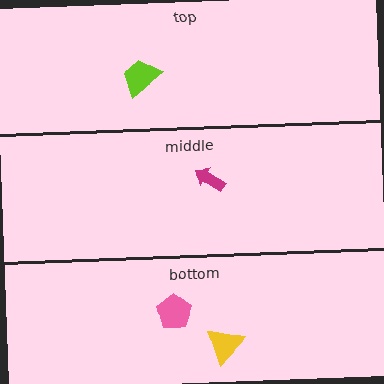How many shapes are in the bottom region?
2.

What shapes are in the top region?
The lime trapezoid.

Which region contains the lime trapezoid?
The top region.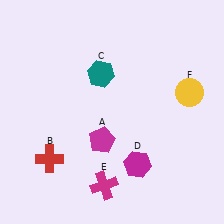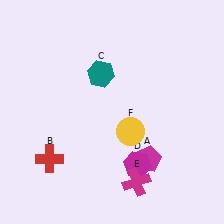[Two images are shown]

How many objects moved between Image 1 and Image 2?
3 objects moved between the two images.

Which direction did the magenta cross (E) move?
The magenta cross (E) moved right.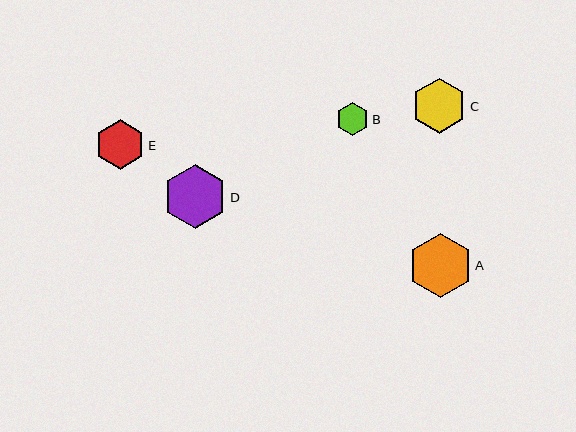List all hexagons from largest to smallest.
From largest to smallest: A, D, C, E, B.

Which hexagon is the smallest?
Hexagon B is the smallest with a size of approximately 33 pixels.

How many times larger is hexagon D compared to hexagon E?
Hexagon D is approximately 1.3 times the size of hexagon E.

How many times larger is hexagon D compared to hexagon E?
Hexagon D is approximately 1.3 times the size of hexagon E.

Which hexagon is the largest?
Hexagon A is the largest with a size of approximately 64 pixels.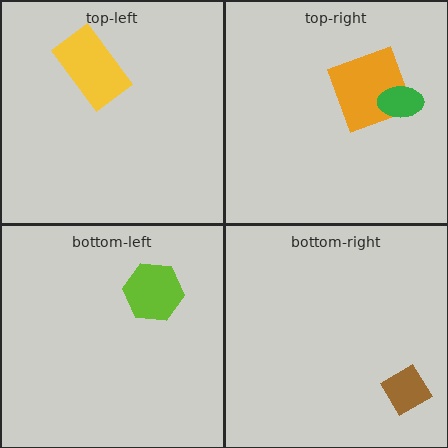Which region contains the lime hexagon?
The bottom-left region.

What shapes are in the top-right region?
The orange square, the green ellipse.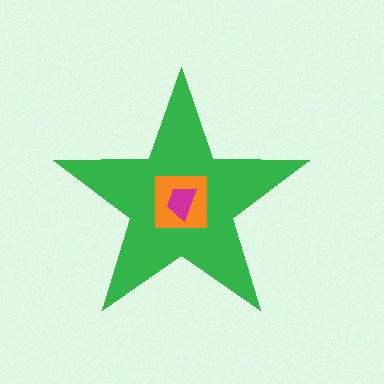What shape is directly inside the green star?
The orange square.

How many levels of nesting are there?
3.